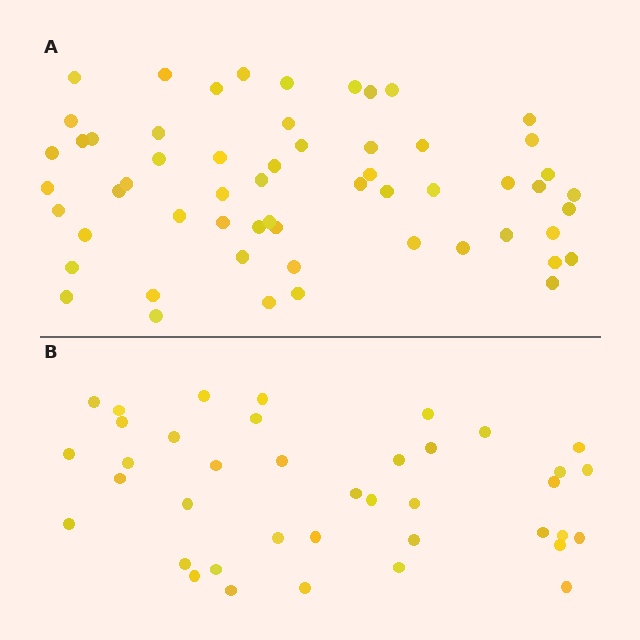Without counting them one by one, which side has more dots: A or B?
Region A (the top region) has more dots.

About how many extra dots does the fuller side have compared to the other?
Region A has approximately 20 more dots than region B.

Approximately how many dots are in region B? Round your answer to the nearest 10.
About 40 dots. (The exact count is 39, which rounds to 40.)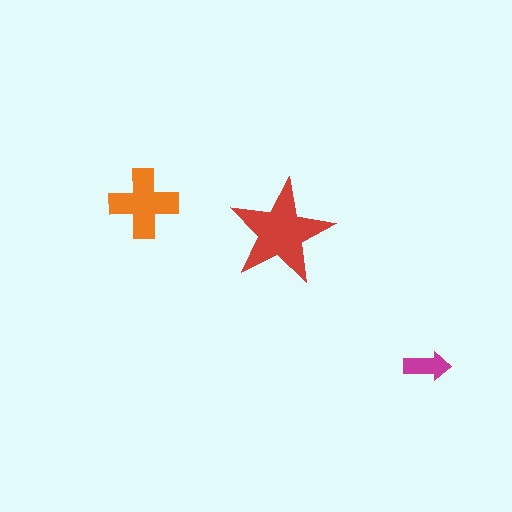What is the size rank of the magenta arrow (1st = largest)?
3rd.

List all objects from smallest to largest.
The magenta arrow, the orange cross, the red star.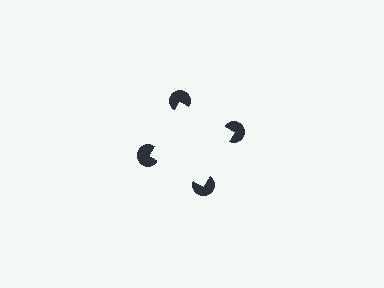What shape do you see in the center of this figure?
An illusory square — its edges are inferred from the aligned wedge cuts in the pac-man discs, not physically drawn.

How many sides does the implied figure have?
4 sides.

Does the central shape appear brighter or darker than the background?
It typically appears slightly brighter than the background, even though no actual brightness change is drawn.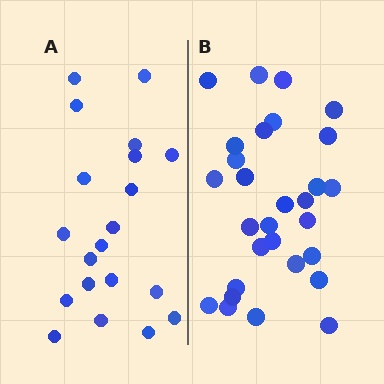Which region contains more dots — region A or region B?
Region B (the right region) has more dots.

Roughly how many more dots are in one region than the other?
Region B has roughly 8 or so more dots than region A.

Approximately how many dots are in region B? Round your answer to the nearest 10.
About 30 dots. (The exact count is 29, which rounds to 30.)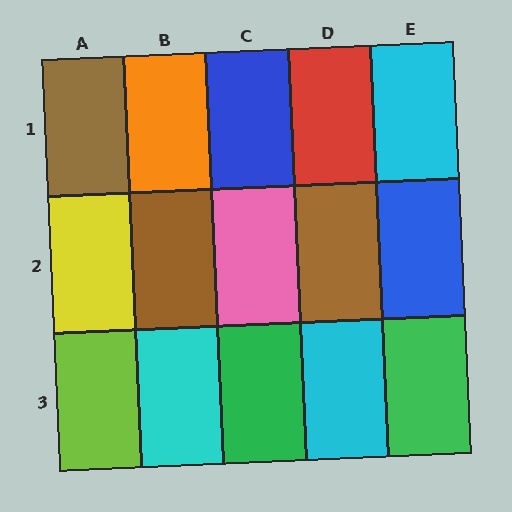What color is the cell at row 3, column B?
Cyan.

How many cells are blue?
2 cells are blue.